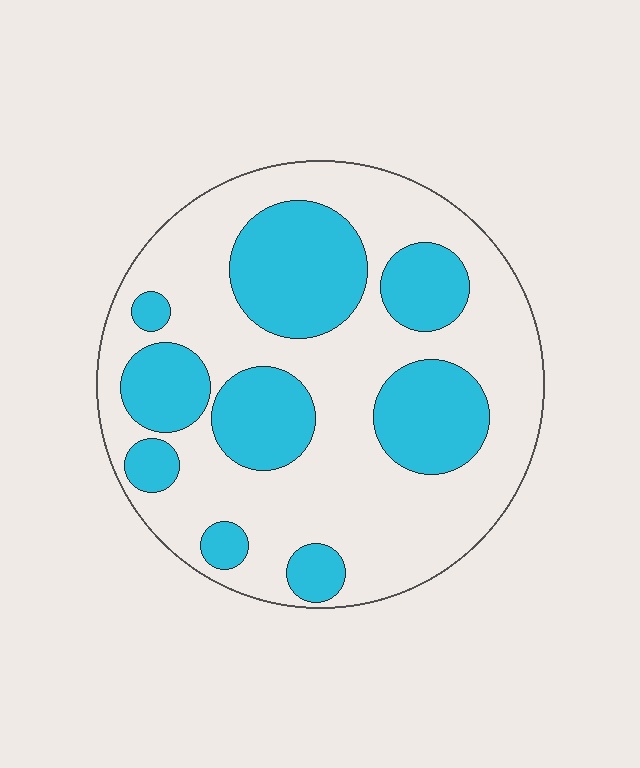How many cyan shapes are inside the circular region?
9.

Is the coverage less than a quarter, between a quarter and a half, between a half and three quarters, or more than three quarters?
Between a quarter and a half.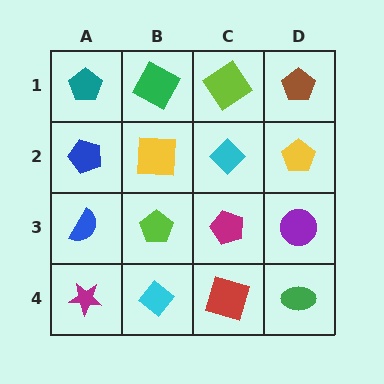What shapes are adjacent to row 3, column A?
A blue pentagon (row 2, column A), a magenta star (row 4, column A), a lime pentagon (row 3, column B).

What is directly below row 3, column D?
A green ellipse.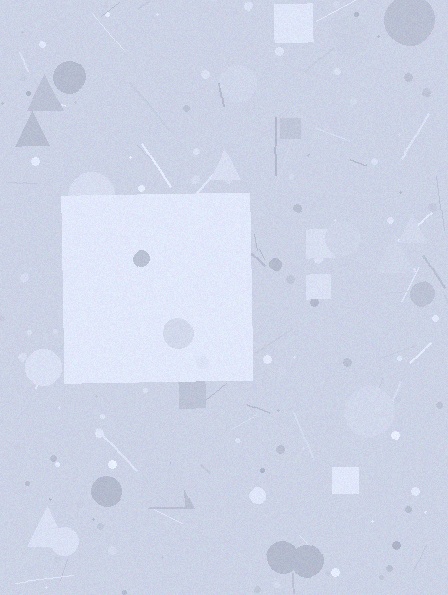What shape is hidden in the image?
A square is hidden in the image.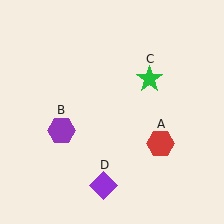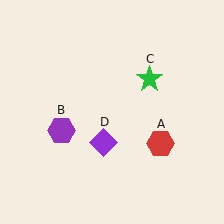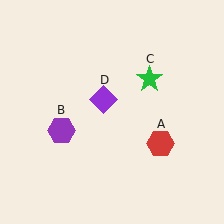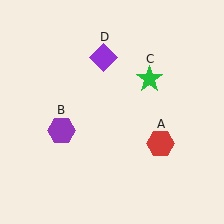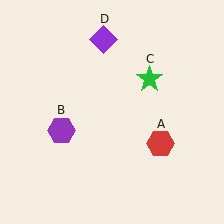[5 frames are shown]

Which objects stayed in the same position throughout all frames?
Red hexagon (object A) and purple hexagon (object B) and green star (object C) remained stationary.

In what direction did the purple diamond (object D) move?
The purple diamond (object D) moved up.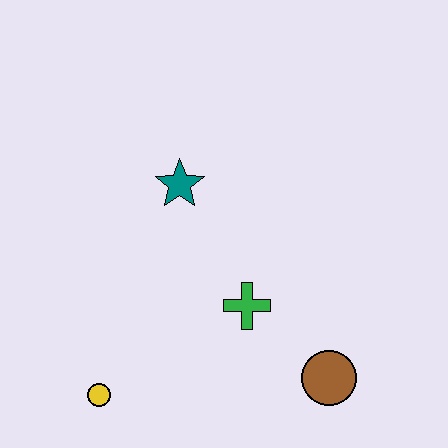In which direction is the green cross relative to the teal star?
The green cross is below the teal star.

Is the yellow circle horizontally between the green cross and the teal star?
No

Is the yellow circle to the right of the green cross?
No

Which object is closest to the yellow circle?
The green cross is closest to the yellow circle.